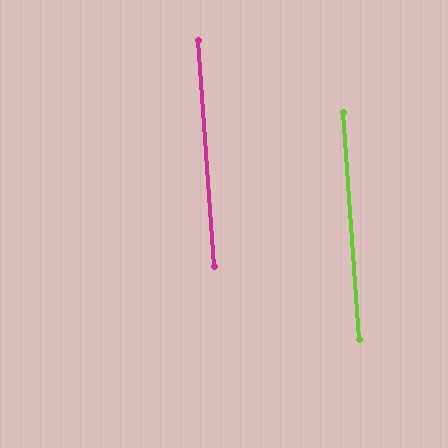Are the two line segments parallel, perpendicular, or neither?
Parallel — their directions differ by only 0.2°.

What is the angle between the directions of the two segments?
Approximately 0 degrees.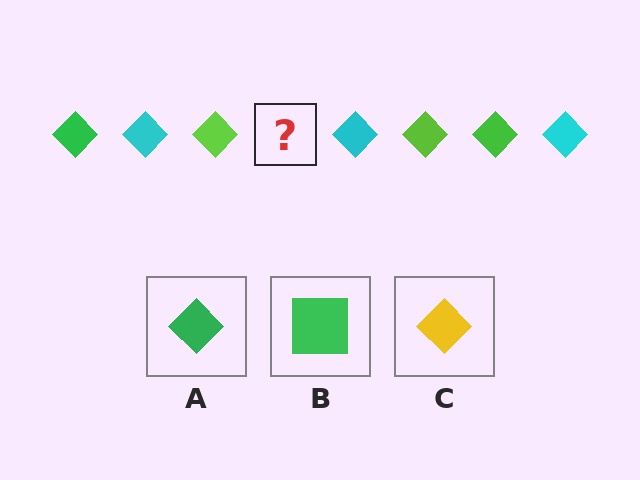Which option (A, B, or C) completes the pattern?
A.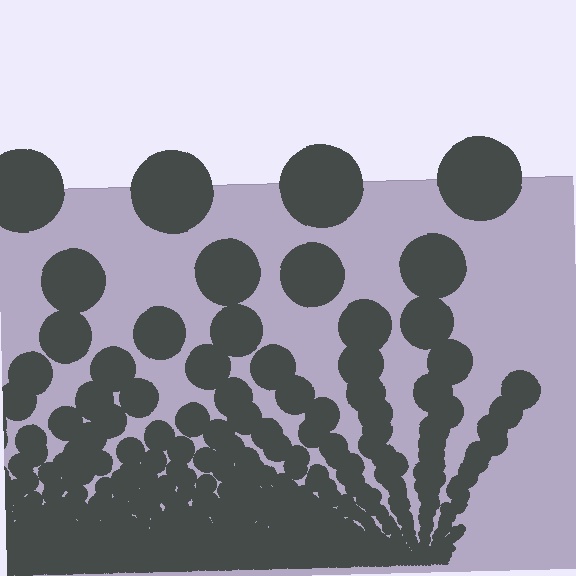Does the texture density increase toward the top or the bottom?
Density increases toward the bottom.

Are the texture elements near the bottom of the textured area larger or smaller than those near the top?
Smaller. The gradient is inverted — elements near the bottom are smaller and denser.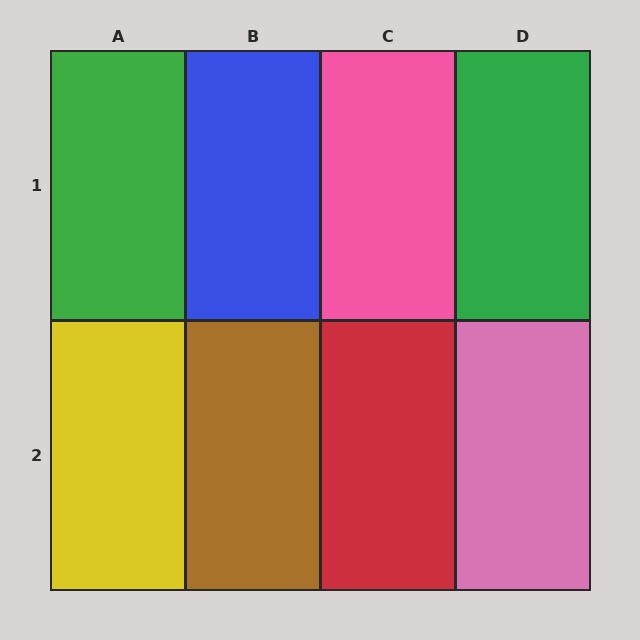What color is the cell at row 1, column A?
Green.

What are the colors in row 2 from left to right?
Yellow, brown, red, pink.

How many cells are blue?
1 cell is blue.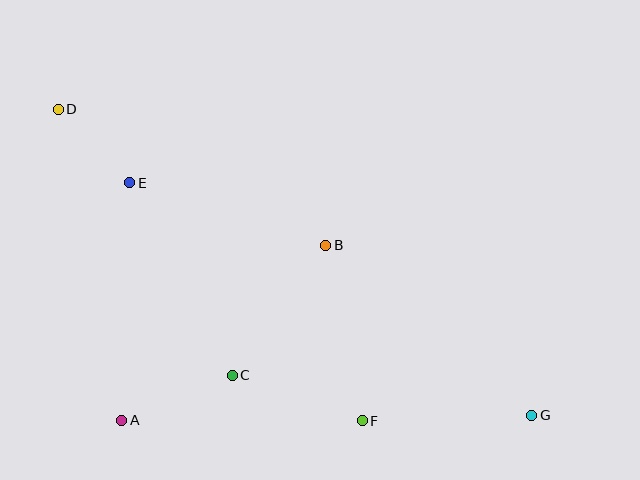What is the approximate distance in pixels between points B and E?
The distance between B and E is approximately 206 pixels.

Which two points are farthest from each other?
Points D and G are farthest from each other.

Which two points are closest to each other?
Points D and E are closest to each other.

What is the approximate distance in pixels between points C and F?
The distance between C and F is approximately 138 pixels.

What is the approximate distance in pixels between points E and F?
The distance between E and F is approximately 333 pixels.